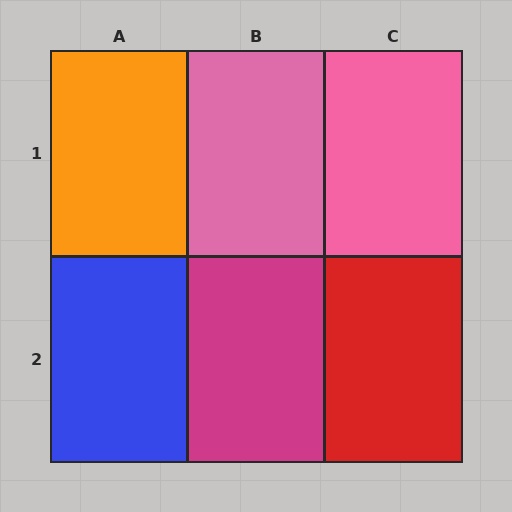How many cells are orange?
1 cell is orange.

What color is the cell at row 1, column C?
Pink.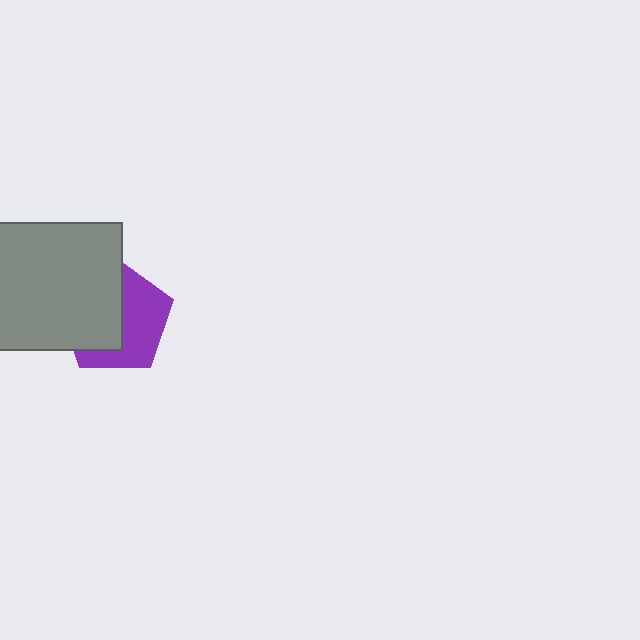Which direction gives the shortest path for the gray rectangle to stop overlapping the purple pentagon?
Moving left gives the shortest separation.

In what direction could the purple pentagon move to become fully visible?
The purple pentagon could move right. That would shift it out from behind the gray rectangle entirely.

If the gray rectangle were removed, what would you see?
You would see the complete purple pentagon.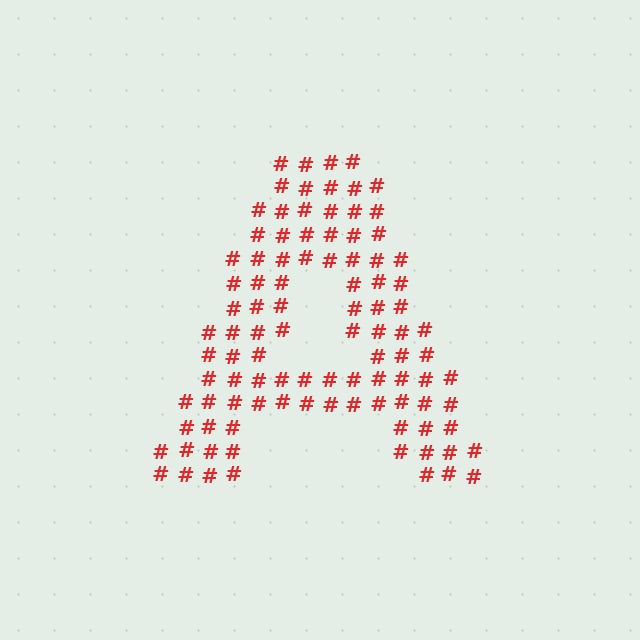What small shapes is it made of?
It is made of small hash symbols.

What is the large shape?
The large shape is the letter A.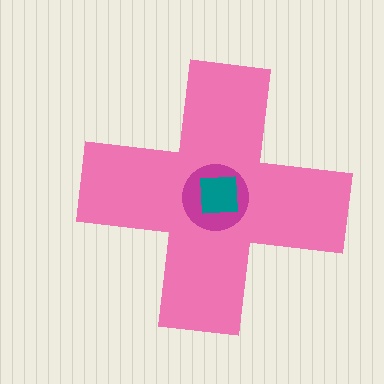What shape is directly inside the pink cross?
The magenta circle.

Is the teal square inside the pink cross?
Yes.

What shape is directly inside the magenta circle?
The teal square.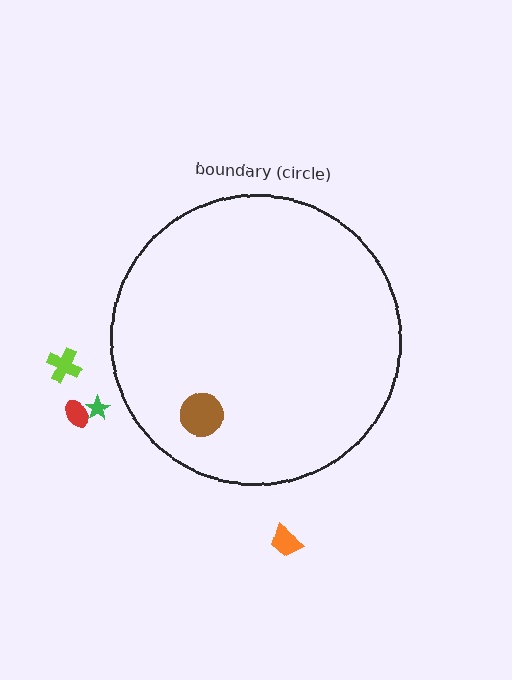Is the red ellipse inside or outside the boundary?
Outside.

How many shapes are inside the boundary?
1 inside, 4 outside.